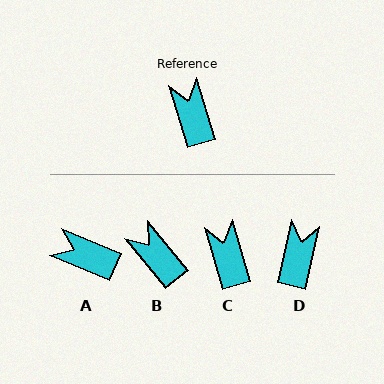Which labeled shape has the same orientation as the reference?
C.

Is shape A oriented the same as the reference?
No, it is off by about 51 degrees.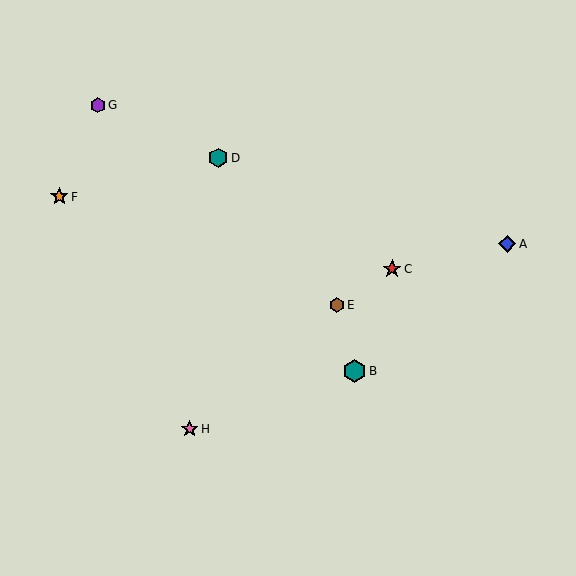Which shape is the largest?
The teal hexagon (labeled B) is the largest.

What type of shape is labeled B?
Shape B is a teal hexagon.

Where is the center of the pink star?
The center of the pink star is at (190, 429).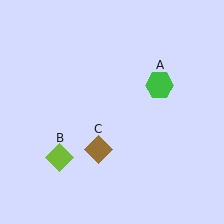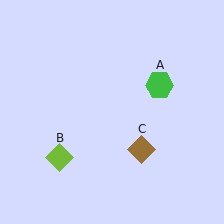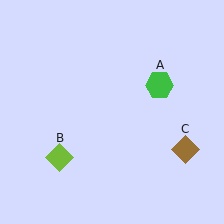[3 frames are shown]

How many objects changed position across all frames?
1 object changed position: brown diamond (object C).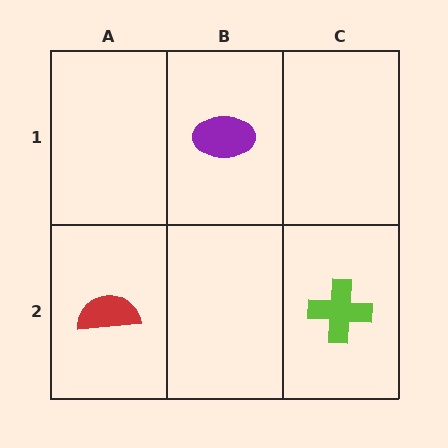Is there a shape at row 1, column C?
No, that cell is empty.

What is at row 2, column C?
A lime cross.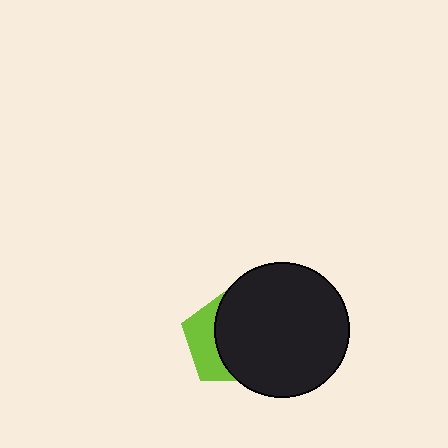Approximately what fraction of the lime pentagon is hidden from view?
Roughly 65% of the lime pentagon is hidden behind the black circle.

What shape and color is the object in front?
The object in front is a black circle.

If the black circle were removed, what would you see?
You would see the complete lime pentagon.